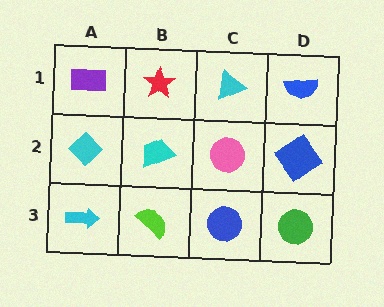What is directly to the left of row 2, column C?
A cyan trapezoid.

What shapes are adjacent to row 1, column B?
A cyan trapezoid (row 2, column B), a purple rectangle (row 1, column A), a cyan triangle (row 1, column C).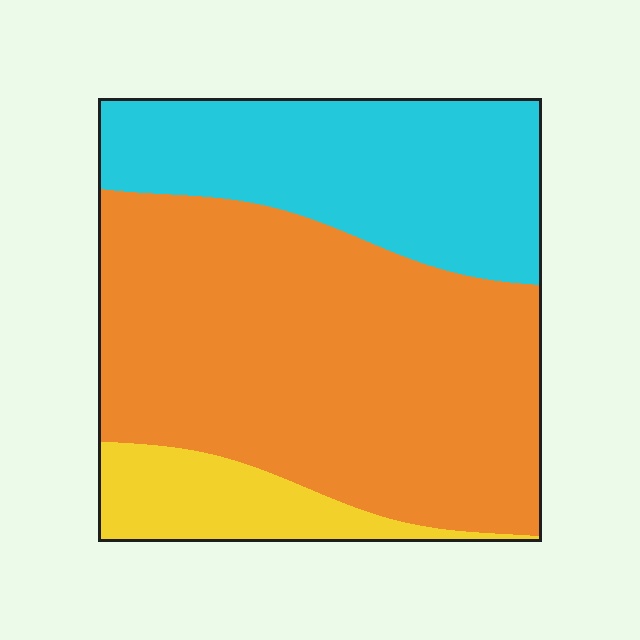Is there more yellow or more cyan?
Cyan.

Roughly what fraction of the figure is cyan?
Cyan covers about 30% of the figure.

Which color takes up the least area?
Yellow, at roughly 10%.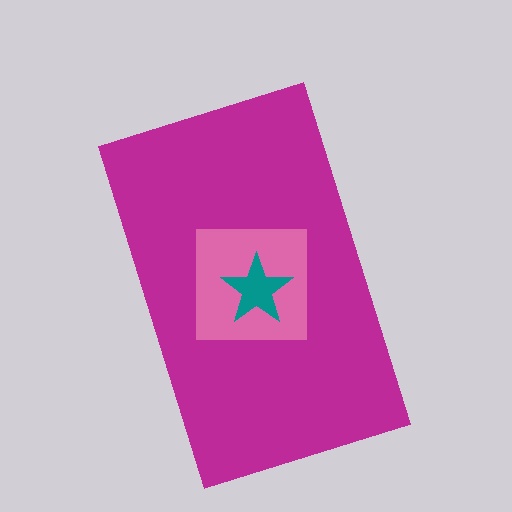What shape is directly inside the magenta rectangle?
The pink square.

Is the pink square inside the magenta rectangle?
Yes.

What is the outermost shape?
The magenta rectangle.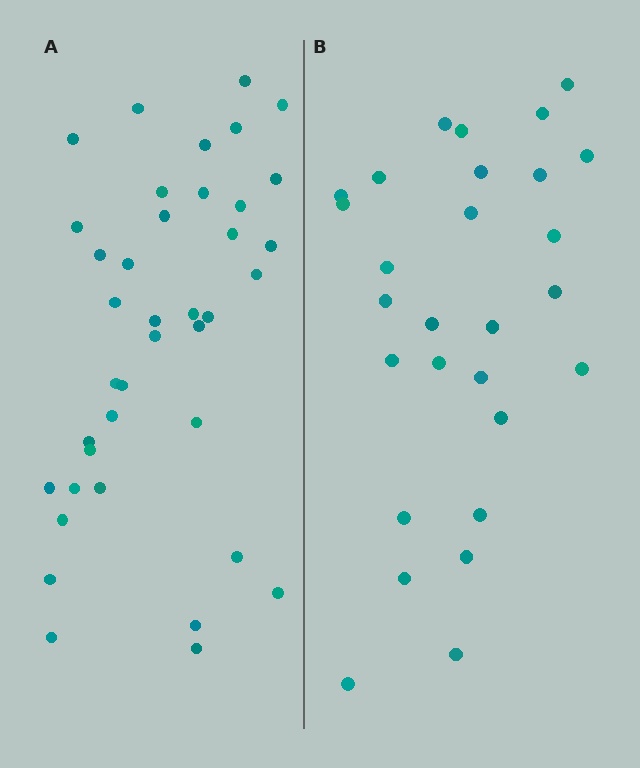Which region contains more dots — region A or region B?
Region A (the left region) has more dots.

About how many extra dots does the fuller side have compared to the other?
Region A has roughly 12 or so more dots than region B.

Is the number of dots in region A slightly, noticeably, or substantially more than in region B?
Region A has noticeably more, but not dramatically so. The ratio is roughly 1.4 to 1.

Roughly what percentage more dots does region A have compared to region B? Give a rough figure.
About 40% more.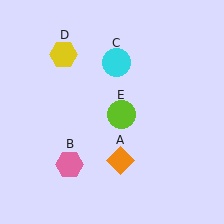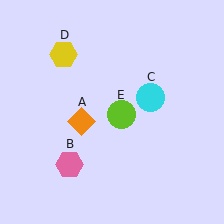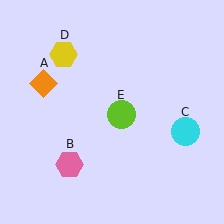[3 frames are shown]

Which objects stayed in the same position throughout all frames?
Pink hexagon (object B) and yellow hexagon (object D) and lime circle (object E) remained stationary.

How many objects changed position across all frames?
2 objects changed position: orange diamond (object A), cyan circle (object C).